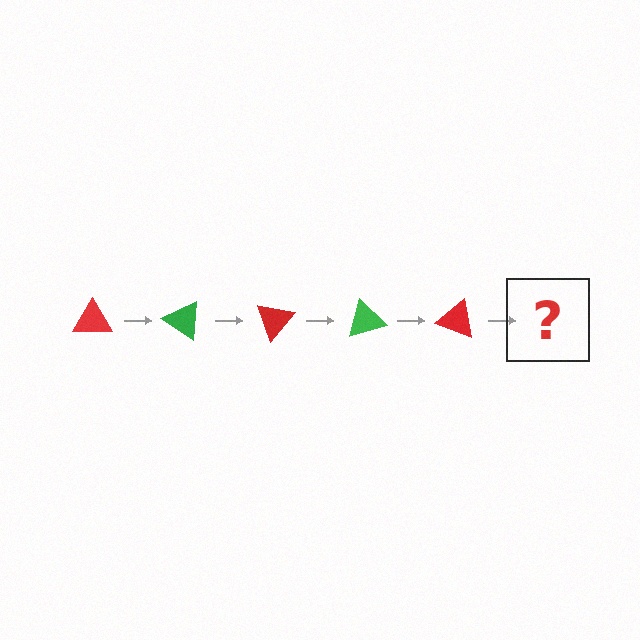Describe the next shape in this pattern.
It should be a green triangle, rotated 175 degrees from the start.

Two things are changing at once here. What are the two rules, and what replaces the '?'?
The two rules are that it rotates 35 degrees each step and the color cycles through red and green. The '?' should be a green triangle, rotated 175 degrees from the start.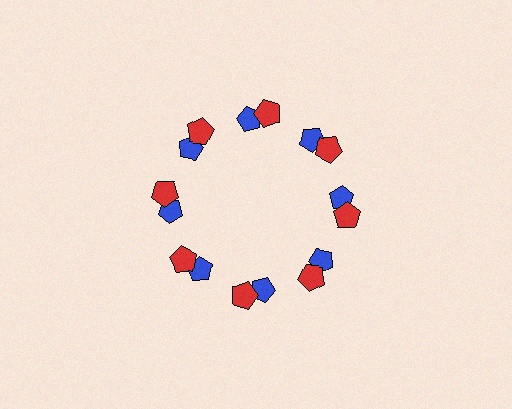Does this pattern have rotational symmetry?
Yes, this pattern has 8-fold rotational symmetry. It looks the same after rotating 45 degrees around the center.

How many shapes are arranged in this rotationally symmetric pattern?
There are 16 shapes, arranged in 8 groups of 2.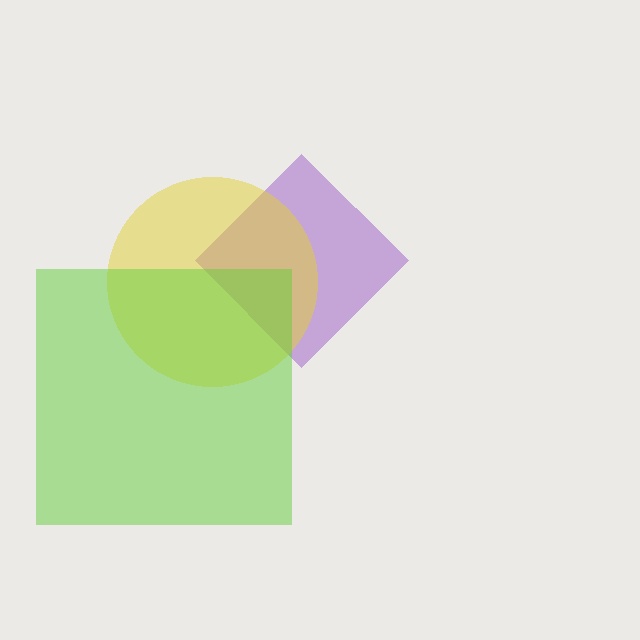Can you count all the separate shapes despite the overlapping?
Yes, there are 3 separate shapes.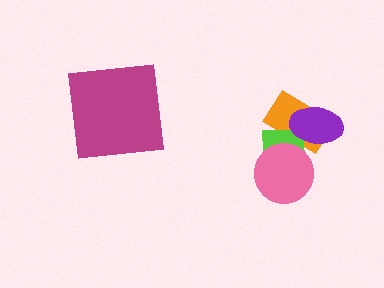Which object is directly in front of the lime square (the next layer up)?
The purple ellipse is directly in front of the lime square.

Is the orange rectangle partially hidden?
Yes, it is partially covered by another shape.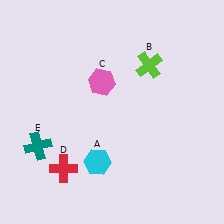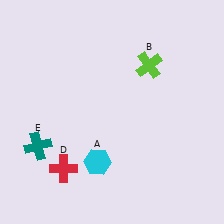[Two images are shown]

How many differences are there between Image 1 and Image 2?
There is 1 difference between the two images.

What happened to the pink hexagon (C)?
The pink hexagon (C) was removed in Image 2. It was in the top-left area of Image 1.